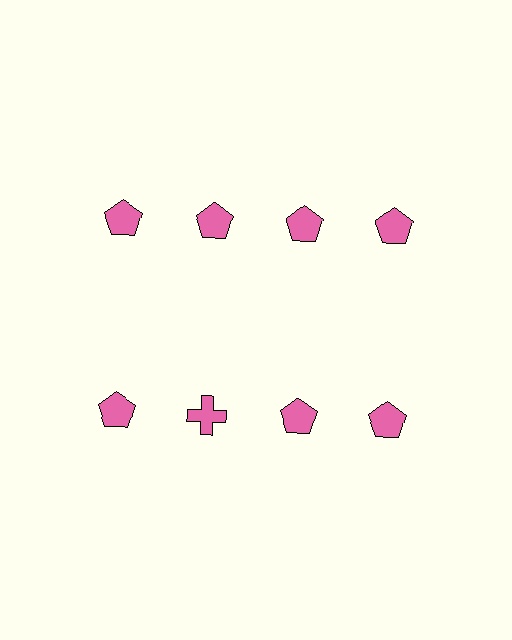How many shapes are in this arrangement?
There are 8 shapes arranged in a grid pattern.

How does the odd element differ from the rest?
It has a different shape: cross instead of pentagon.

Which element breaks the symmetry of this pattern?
The pink cross in the second row, second from left column breaks the symmetry. All other shapes are pink pentagons.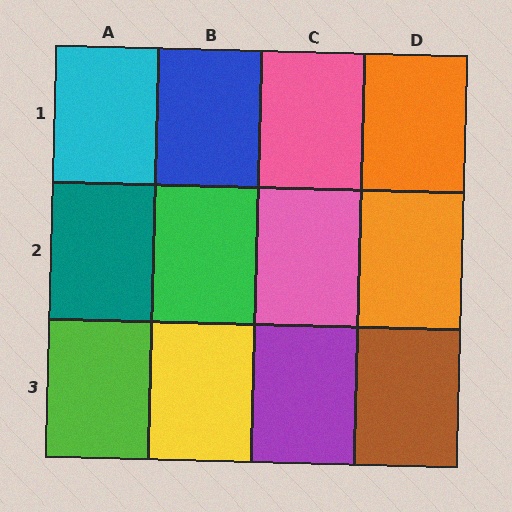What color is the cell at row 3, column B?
Yellow.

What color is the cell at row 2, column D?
Orange.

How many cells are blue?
1 cell is blue.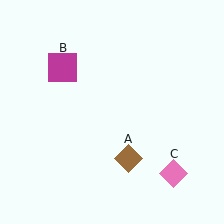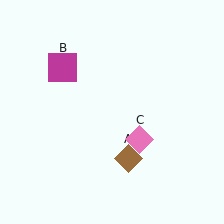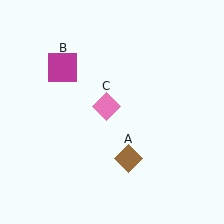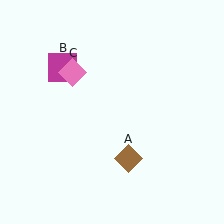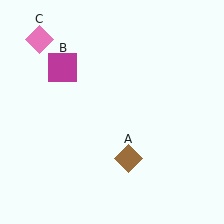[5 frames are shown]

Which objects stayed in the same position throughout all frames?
Brown diamond (object A) and magenta square (object B) remained stationary.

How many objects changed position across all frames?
1 object changed position: pink diamond (object C).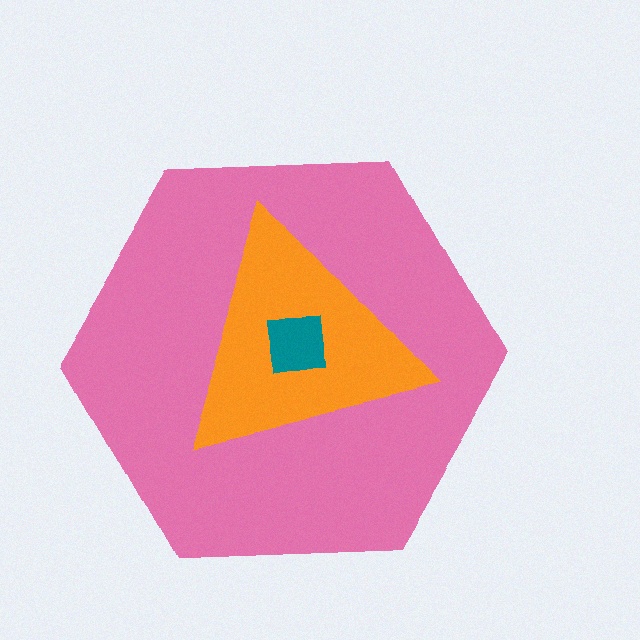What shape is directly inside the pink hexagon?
The orange triangle.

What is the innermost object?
The teal square.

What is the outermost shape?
The pink hexagon.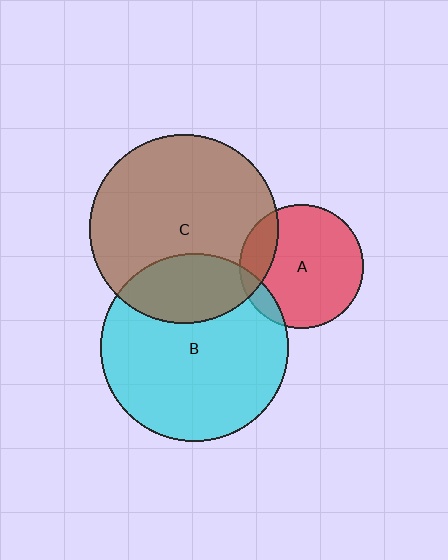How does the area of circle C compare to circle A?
Approximately 2.3 times.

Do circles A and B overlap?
Yes.